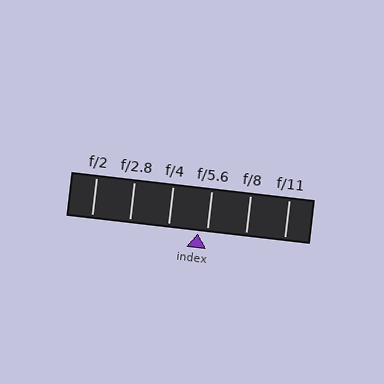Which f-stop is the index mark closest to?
The index mark is closest to f/5.6.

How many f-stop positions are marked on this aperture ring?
There are 6 f-stop positions marked.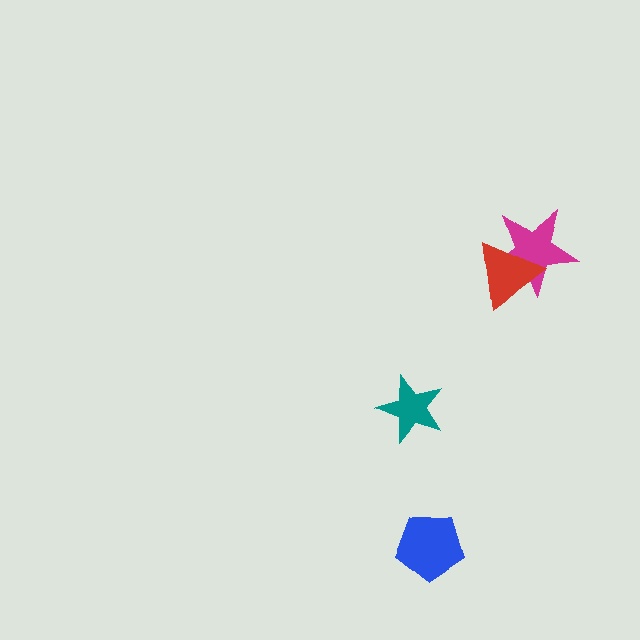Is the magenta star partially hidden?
Yes, it is partially covered by another shape.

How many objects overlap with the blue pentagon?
0 objects overlap with the blue pentagon.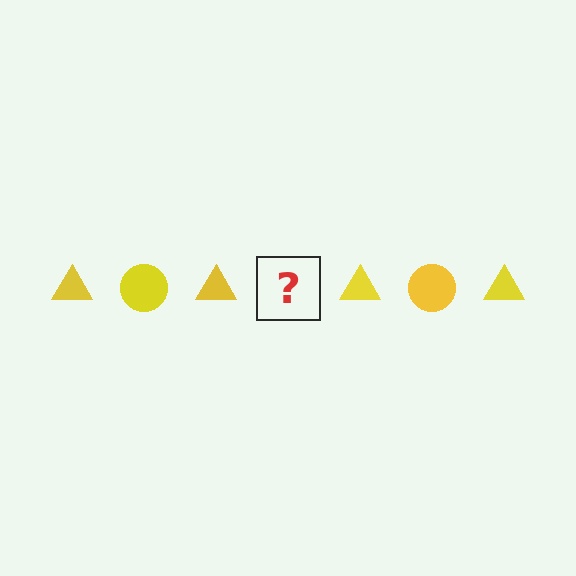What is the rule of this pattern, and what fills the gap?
The rule is that the pattern cycles through triangle, circle shapes in yellow. The gap should be filled with a yellow circle.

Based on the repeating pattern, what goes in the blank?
The blank should be a yellow circle.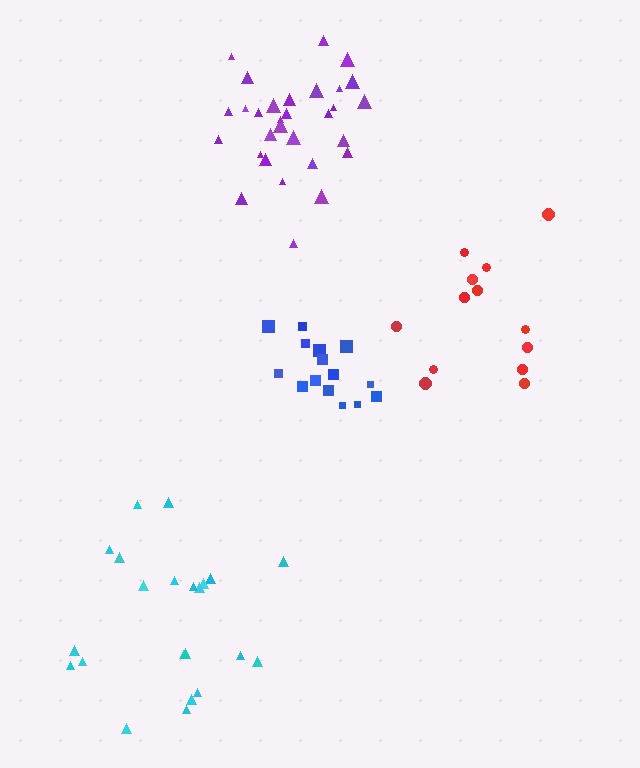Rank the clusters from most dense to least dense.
blue, purple, cyan, red.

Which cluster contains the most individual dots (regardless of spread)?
Purple (30).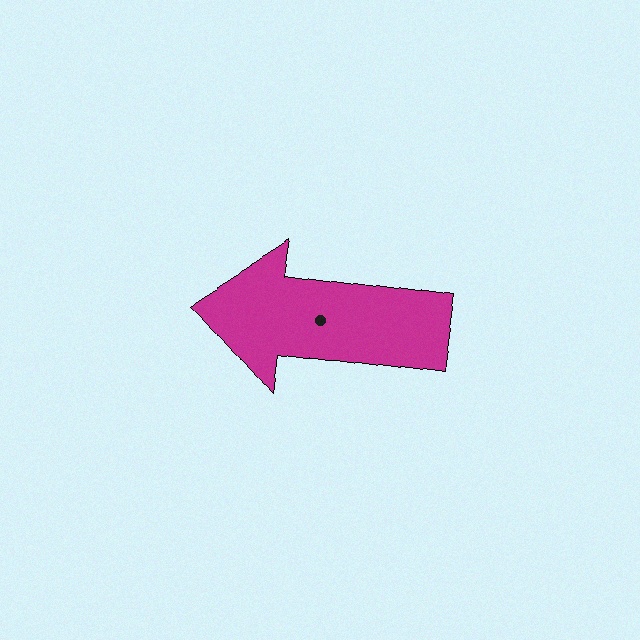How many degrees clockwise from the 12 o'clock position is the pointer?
Approximately 278 degrees.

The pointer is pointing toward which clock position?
Roughly 9 o'clock.